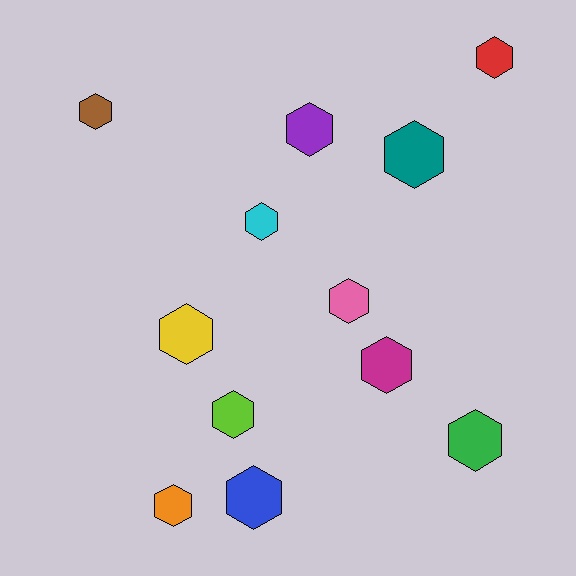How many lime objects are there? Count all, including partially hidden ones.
There is 1 lime object.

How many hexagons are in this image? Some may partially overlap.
There are 12 hexagons.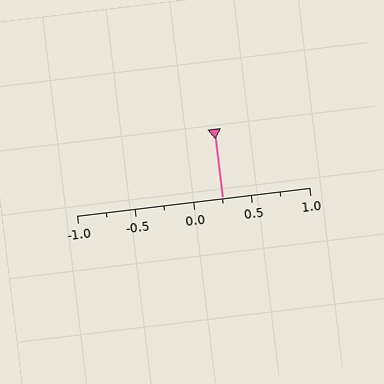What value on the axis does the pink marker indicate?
The marker indicates approximately 0.25.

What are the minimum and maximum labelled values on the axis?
The axis runs from -1.0 to 1.0.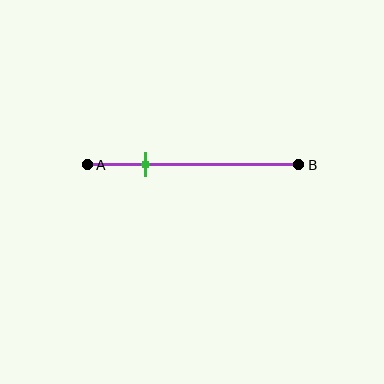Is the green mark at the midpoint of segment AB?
No, the mark is at about 30% from A, not at the 50% midpoint.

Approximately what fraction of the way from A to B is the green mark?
The green mark is approximately 30% of the way from A to B.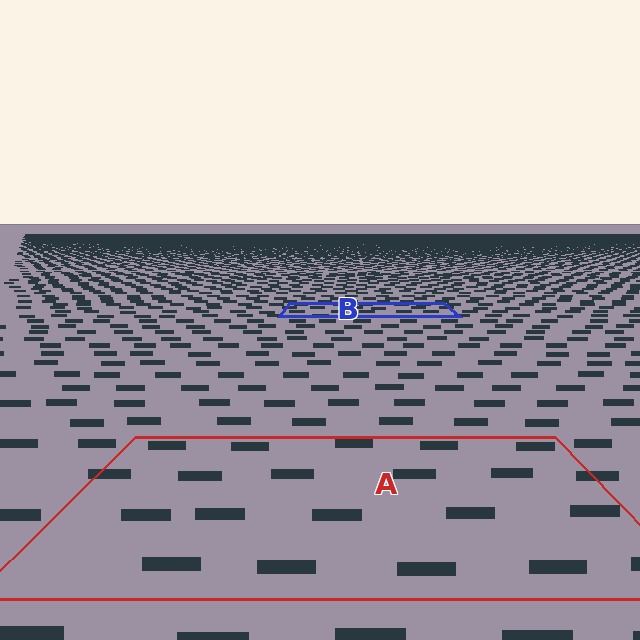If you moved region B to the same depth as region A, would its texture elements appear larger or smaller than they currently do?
They would appear larger. At a closer depth, the same texture elements are projected at a bigger on-screen size.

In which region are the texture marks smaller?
The texture marks are smaller in region B, because it is farther away.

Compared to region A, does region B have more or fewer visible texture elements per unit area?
Region B has more texture elements per unit area — they are packed more densely because it is farther away.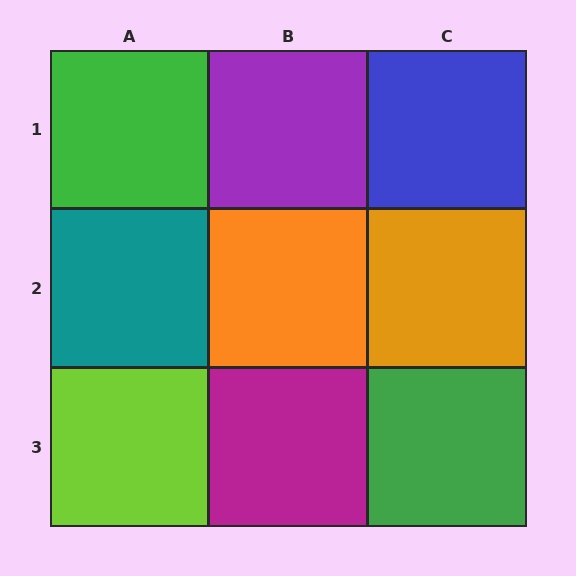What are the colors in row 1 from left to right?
Green, purple, blue.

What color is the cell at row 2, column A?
Teal.